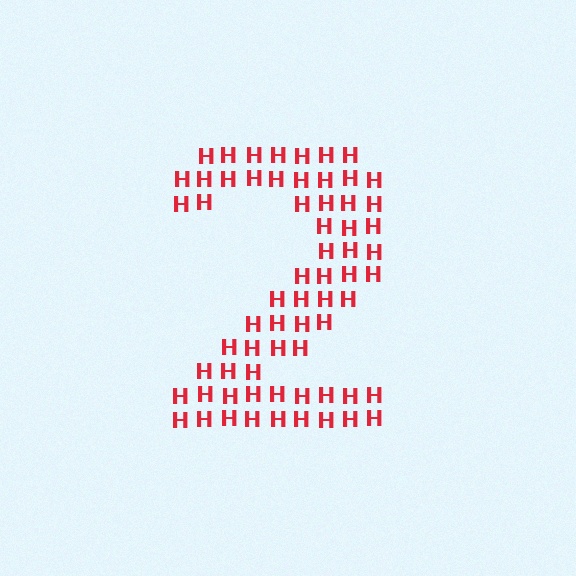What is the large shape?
The large shape is the digit 2.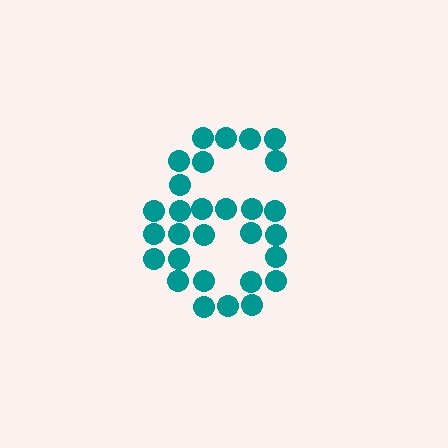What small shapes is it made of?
It is made of small circles.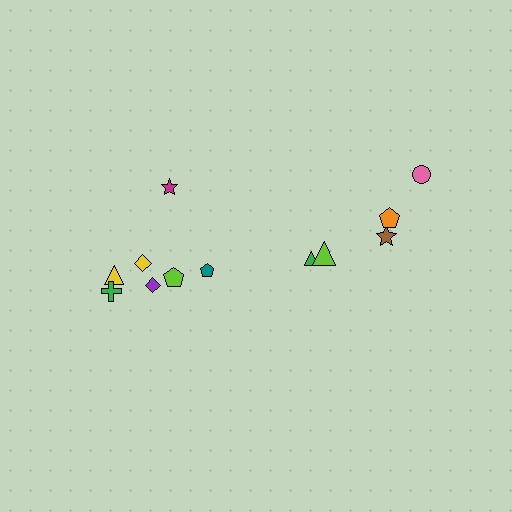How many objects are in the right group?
There are 5 objects.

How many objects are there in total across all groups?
There are 12 objects.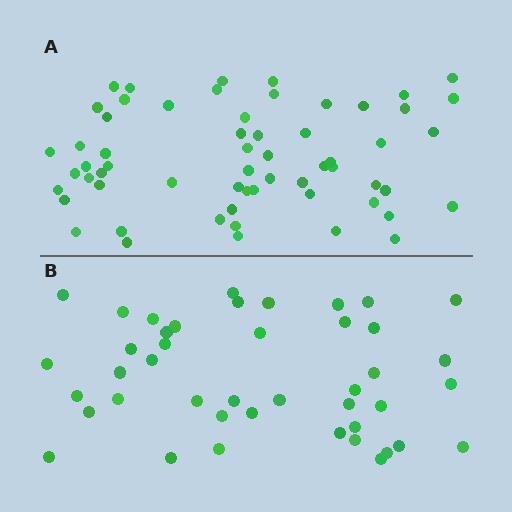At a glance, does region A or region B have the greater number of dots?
Region A (the top region) has more dots.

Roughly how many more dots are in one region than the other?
Region A has approximately 15 more dots than region B.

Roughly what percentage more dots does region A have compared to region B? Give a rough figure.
About 40% more.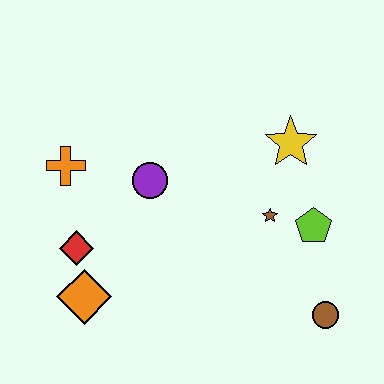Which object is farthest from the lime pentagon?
The orange cross is farthest from the lime pentagon.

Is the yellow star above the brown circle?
Yes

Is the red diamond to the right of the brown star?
No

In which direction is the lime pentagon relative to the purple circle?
The lime pentagon is to the right of the purple circle.